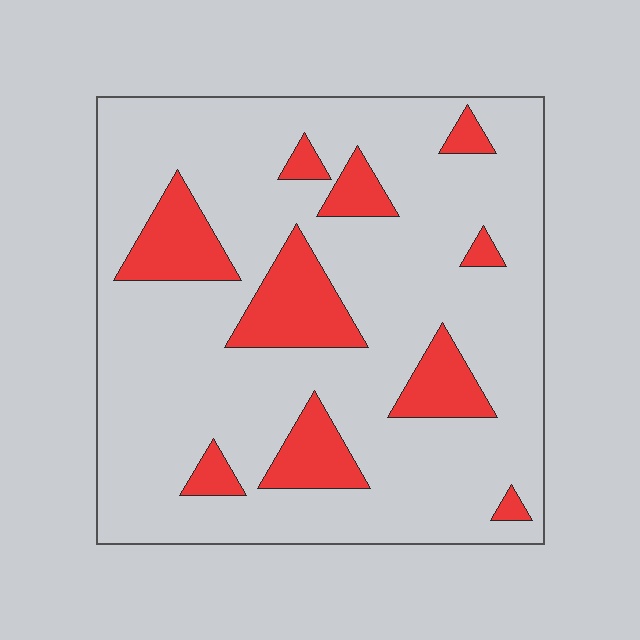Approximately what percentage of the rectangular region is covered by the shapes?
Approximately 20%.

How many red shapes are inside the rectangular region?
10.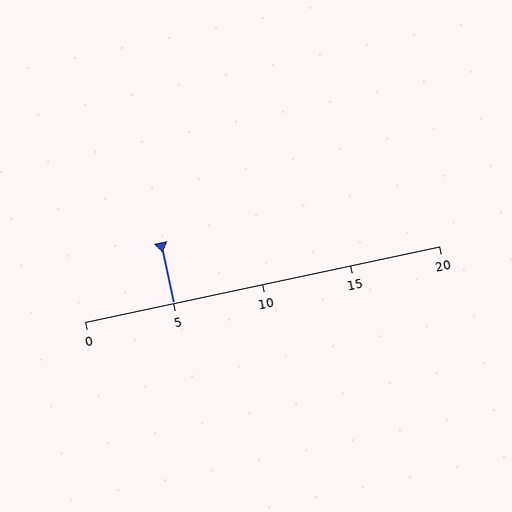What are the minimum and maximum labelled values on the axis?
The axis runs from 0 to 20.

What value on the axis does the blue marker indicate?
The marker indicates approximately 5.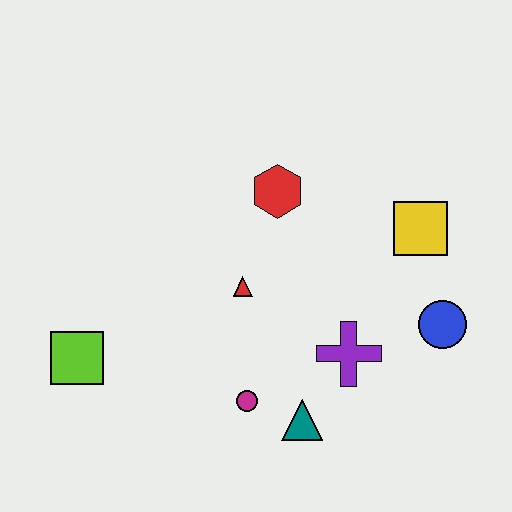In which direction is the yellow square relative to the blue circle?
The yellow square is above the blue circle.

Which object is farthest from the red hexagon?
The lime square is farthest from the red hexagon.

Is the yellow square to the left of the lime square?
No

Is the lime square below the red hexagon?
Yes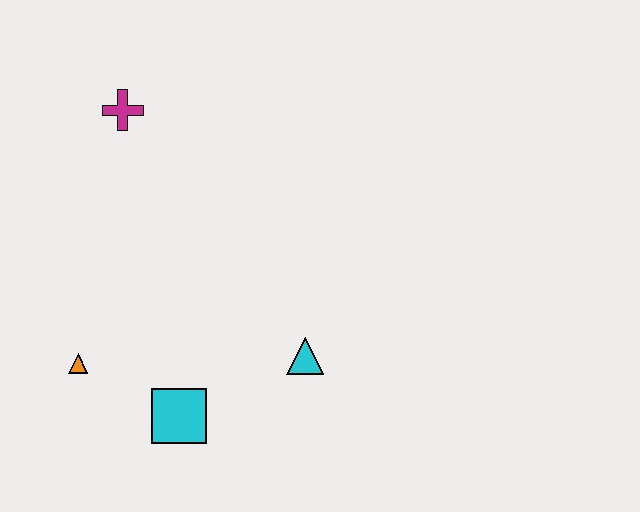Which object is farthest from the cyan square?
The magenta cross is farthest from the cyan square.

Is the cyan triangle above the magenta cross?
No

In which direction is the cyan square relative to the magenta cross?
The cyan square is below the magenta cross.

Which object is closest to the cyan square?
The orange triangle is closest to the cyan square.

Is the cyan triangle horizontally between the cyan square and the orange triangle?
No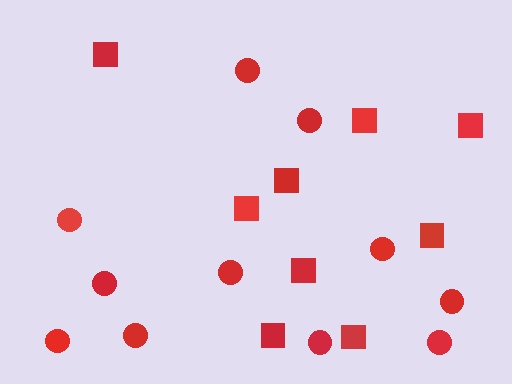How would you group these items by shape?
There are 2 groups: one group of squares (9) and one group of circles (11).